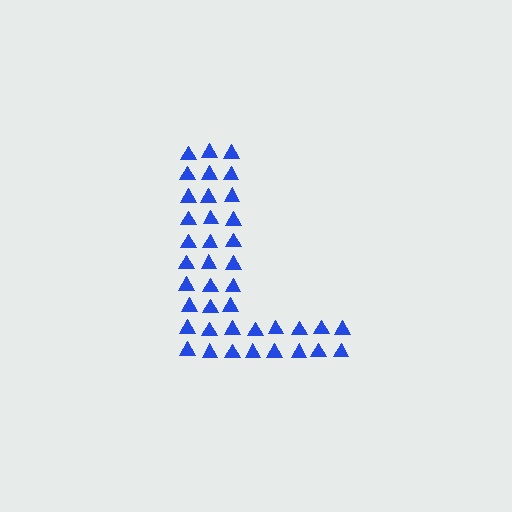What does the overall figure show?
The overall figure shows the letter L.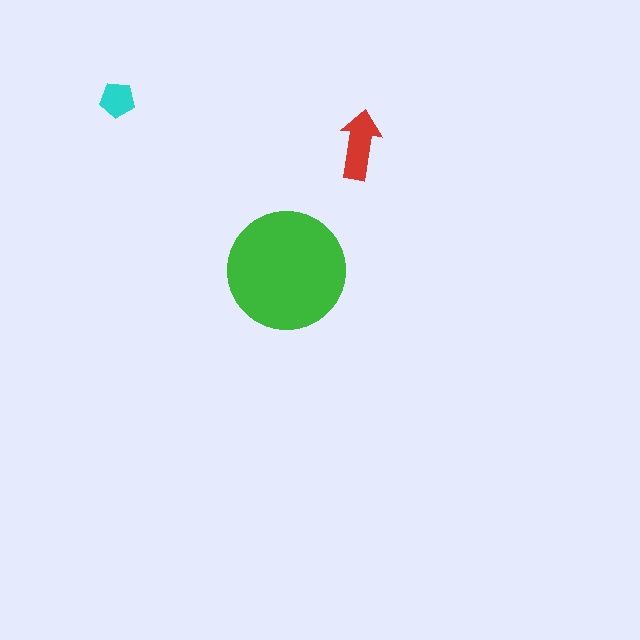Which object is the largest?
The green circle.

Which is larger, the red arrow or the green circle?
The green circle.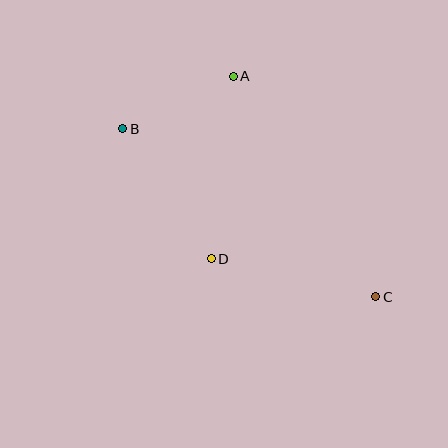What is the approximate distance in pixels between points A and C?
The distance between A and C is approximately 262 pixels.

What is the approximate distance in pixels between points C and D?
The distance between C and D is approximately 169 pixels.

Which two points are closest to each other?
Points A and B are closest to each other.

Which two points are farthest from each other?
Points B and C are farthest from each other.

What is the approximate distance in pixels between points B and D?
The distance between B and D is approximately 157 pixels.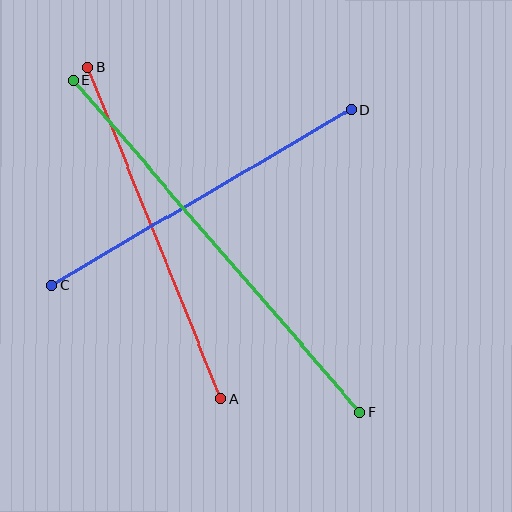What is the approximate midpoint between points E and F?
The midpoint is at approximately (216, 246) pixels.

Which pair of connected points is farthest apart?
Points E and F are farthest apart.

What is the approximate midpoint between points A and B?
The midpoint is at approximately (154, 233) pixels.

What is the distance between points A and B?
The distance is approximately 357 pixels.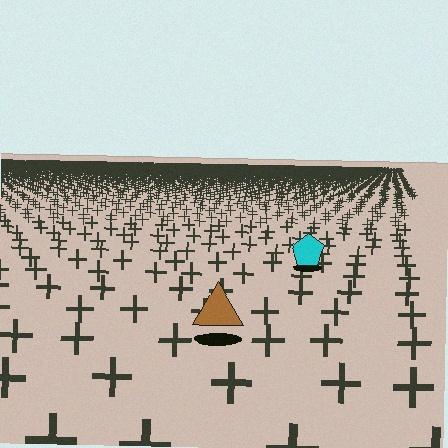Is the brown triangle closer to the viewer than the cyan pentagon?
Yes. The brown triangle is closer — you can tell from the texture gradient: the ground texture is coarser near it.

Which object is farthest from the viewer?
The cyan pentagon is farthest from the viewer. It appears smaller and the ground texture around it is denser.